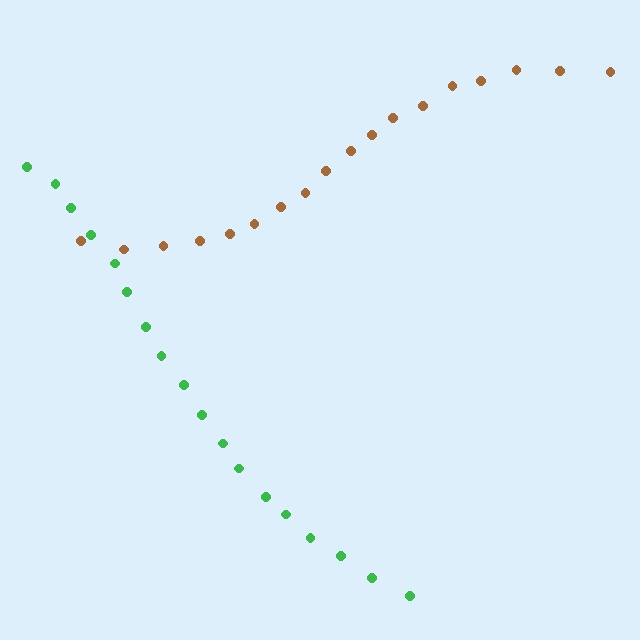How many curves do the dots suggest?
There are 2 distinct paths.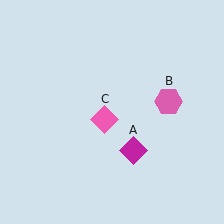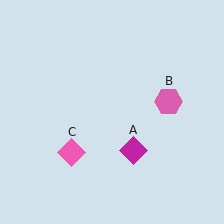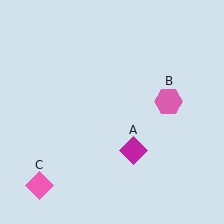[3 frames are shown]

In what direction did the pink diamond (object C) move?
The pink diamond (object C) moved down and to the left.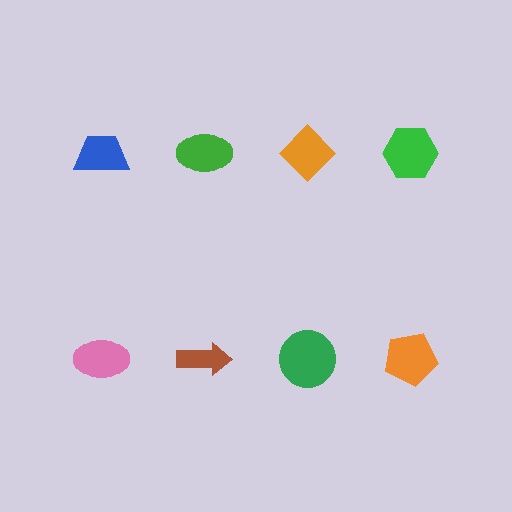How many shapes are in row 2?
4 shapes.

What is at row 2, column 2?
A brown arrow.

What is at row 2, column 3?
A green circle.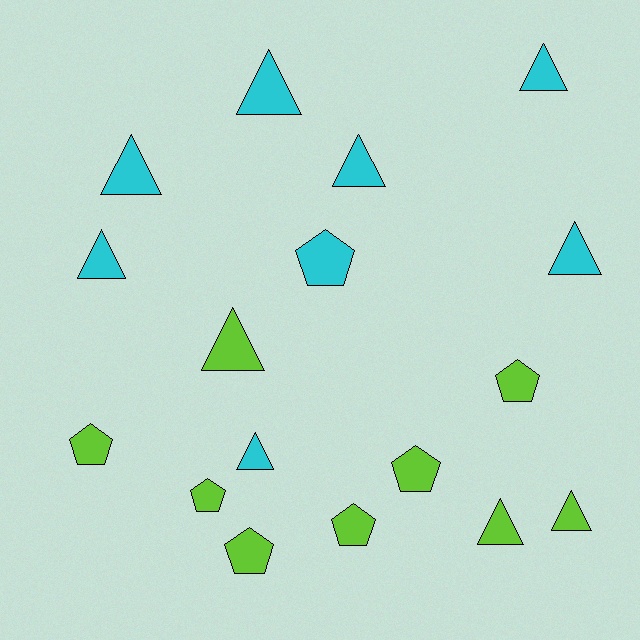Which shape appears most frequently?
Triangle, with 10 objects.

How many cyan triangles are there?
There are 7 cyan triangles.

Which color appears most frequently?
Lime, with 9 objects.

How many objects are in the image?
There are 17 objects.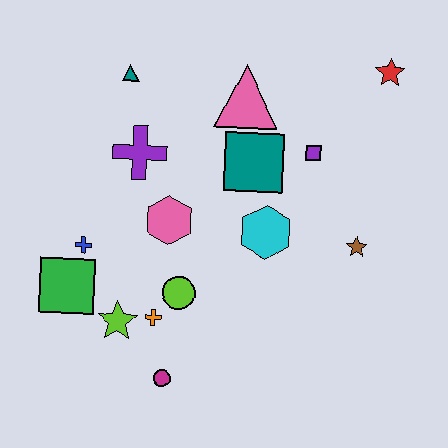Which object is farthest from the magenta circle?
The red star is farthest from the magenta circle.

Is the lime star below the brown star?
Yes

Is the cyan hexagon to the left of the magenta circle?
No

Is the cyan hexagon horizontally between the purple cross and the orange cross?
No